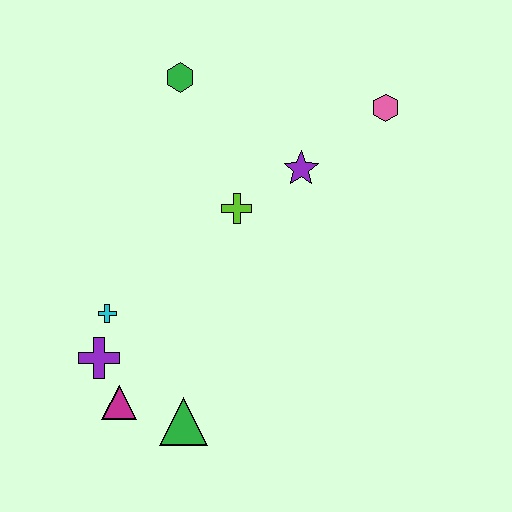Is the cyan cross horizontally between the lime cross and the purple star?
No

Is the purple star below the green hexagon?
Yes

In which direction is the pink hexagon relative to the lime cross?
The pink hexagon is to the right of the lime cross.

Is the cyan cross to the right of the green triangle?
No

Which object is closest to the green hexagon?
The lime cross is closest to the green hexagon.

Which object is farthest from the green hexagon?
The green triangle is farthest from the green hexagon.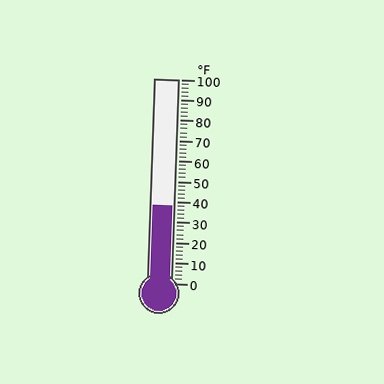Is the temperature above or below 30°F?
The temperature is above 30°F.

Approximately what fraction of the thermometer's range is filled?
The thermometer is filled to approximately 40% of its range.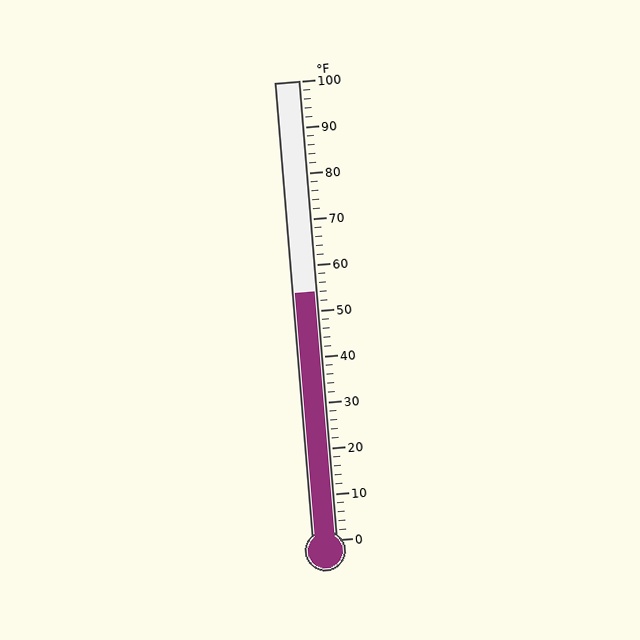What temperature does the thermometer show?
The thermometer shows approximately 54°F.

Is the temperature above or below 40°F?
The temperature is above 40°F.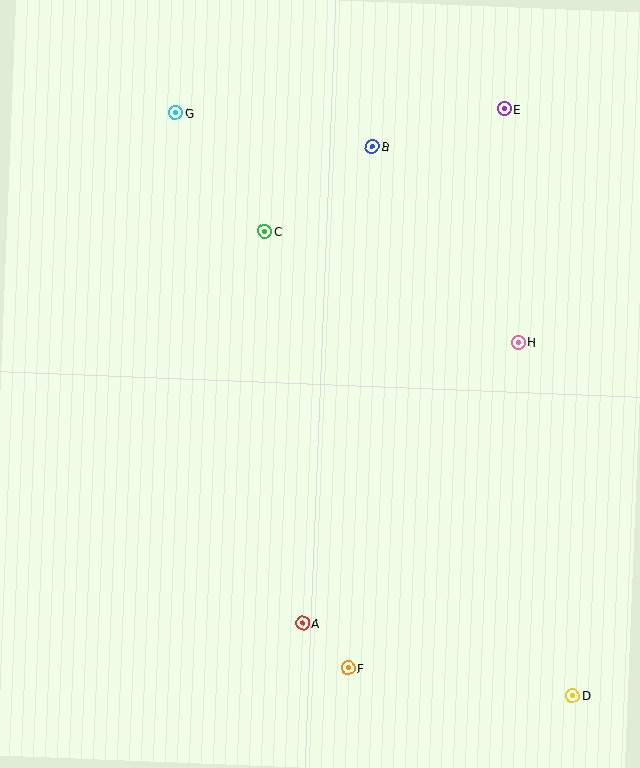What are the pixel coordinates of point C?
Point C is at (265, 231).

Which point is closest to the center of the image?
Point C at (265, 231) is closest to the center.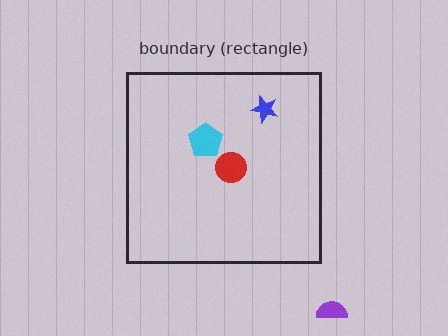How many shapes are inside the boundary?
3 inside, 1 outside.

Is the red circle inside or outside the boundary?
Inside.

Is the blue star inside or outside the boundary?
Inside.